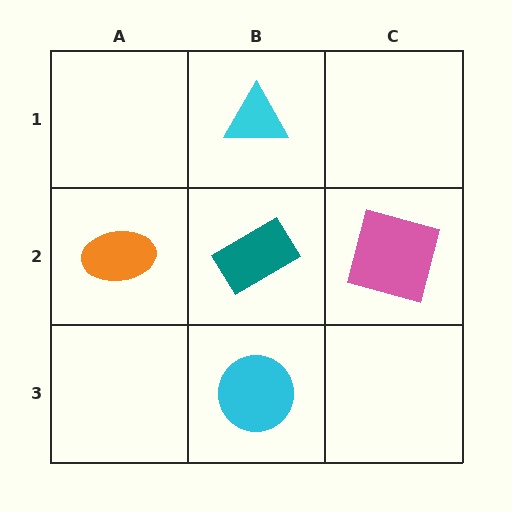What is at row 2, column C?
A pink square.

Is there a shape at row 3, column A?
No, that cell is empty.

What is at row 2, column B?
A teal rectangle.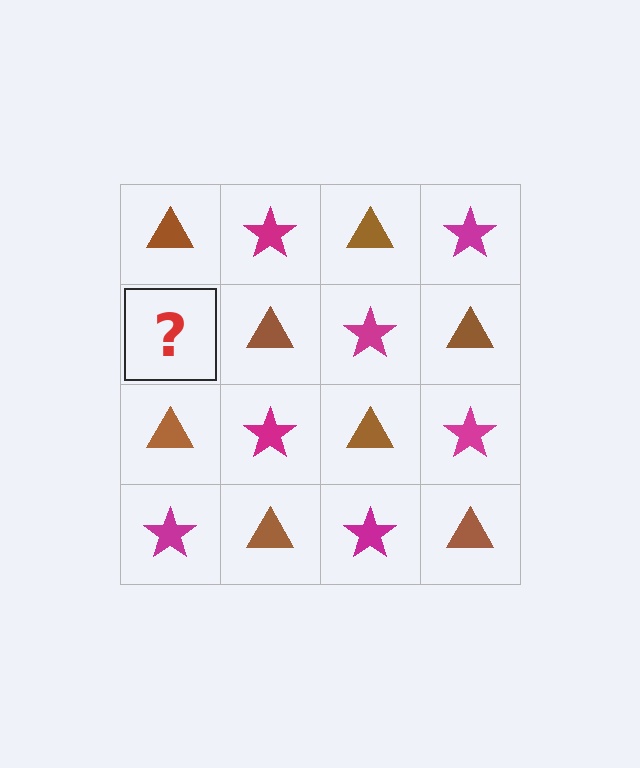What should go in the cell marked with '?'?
The missing cell should contain a magenta star.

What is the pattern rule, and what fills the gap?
The rule is that it alternates brown triangle and magenta star in a checkerboard pattern. The gap should be filled with a magenta star.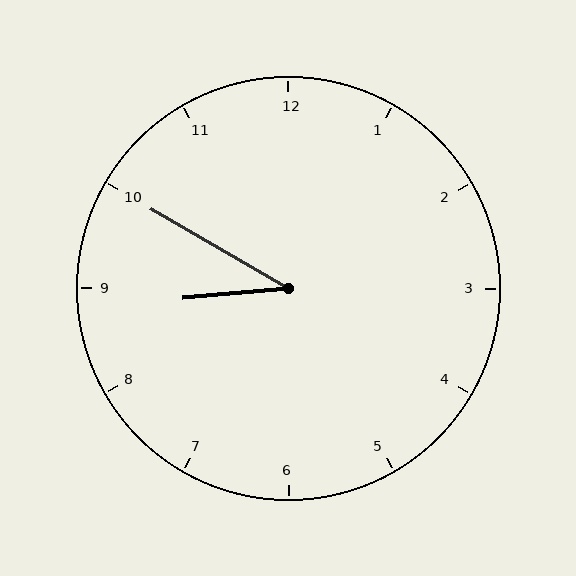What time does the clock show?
8:50.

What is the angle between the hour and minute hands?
Approximately 35 degrees.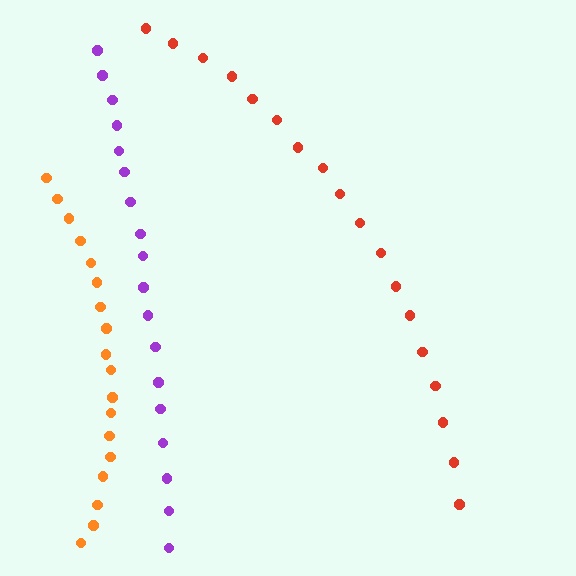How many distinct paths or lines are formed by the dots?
There are 3 distinct paths.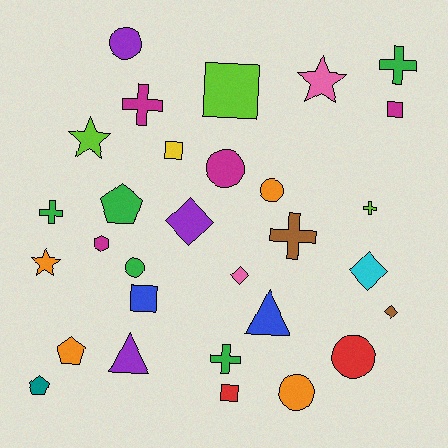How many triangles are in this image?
There are 2 triangles.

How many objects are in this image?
There are 30 objects.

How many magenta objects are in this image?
There are 4 magenta objects.